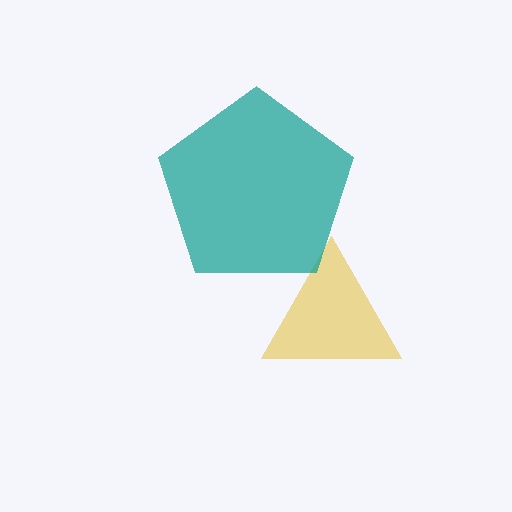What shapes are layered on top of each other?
The layered shapes are: a yellow triangle, a teal pentagon.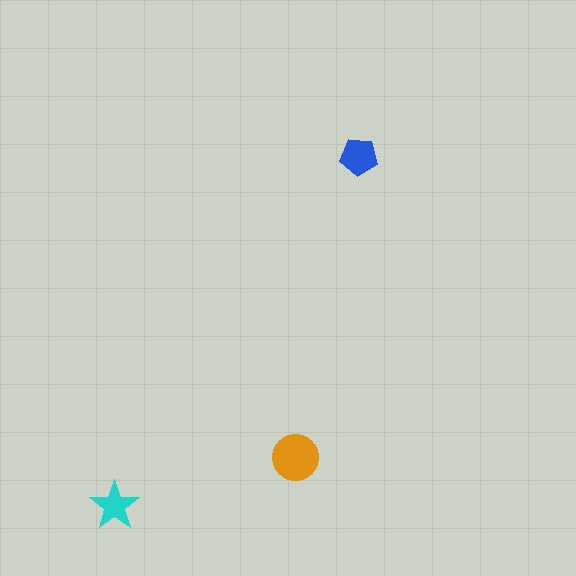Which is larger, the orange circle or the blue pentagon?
The orange circle.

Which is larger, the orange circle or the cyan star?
The orange circle.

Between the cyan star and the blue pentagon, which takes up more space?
The blue pentagon.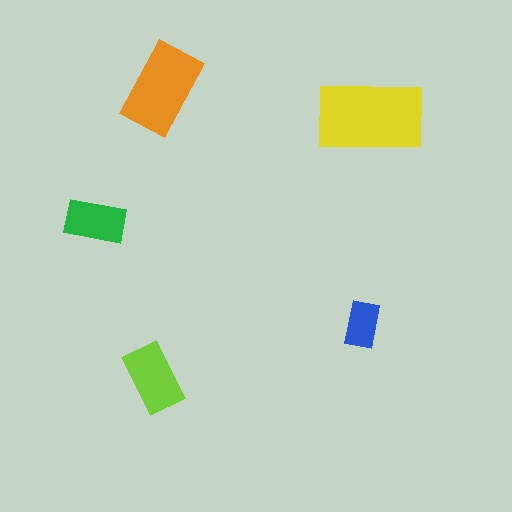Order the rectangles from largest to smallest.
the yellow one, the orange one, the lime one, the green one, the blue one.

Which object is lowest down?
The lime rectangle is bottommost.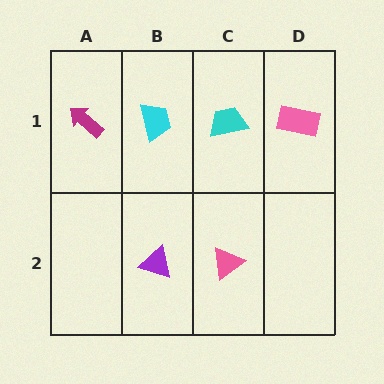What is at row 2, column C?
A pink triangle.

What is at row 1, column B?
A cyan trapezoid.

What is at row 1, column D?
A pink rectangle.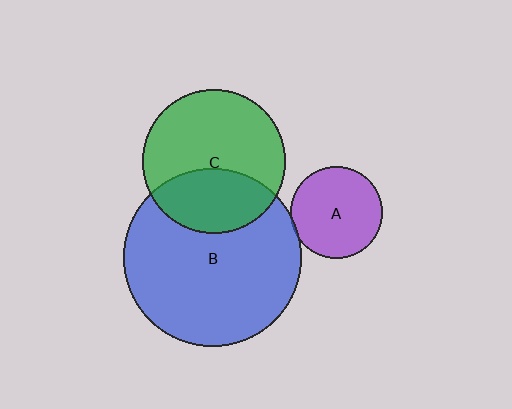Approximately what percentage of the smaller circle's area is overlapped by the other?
Approximately 5%.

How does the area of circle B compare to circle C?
Approximately 1.5 times.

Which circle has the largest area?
Circle B (blue).